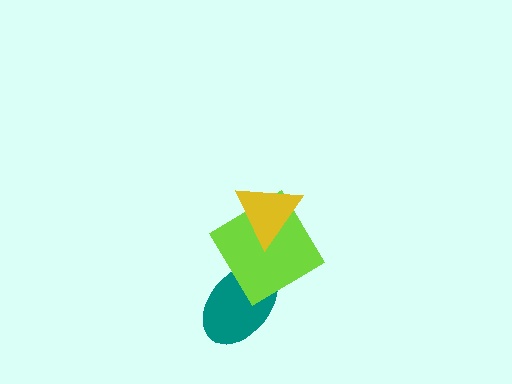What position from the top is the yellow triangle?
The yellow triangle is 1st from the top.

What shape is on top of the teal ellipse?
The lime diamond is on top of the teal ellipse.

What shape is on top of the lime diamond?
The yellow triangle is on top of the lime diamond.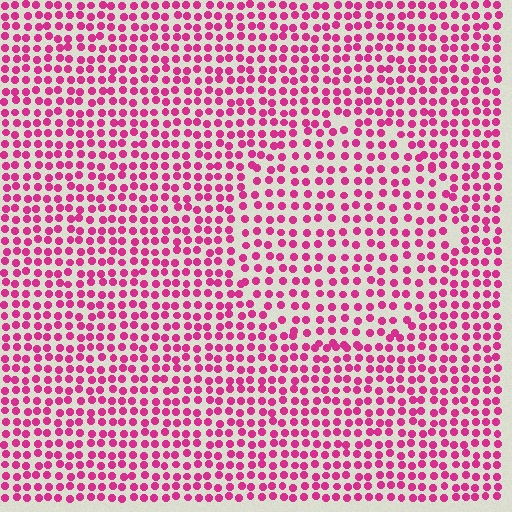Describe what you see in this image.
The image contains small magenta elements arranged at two different densities. A circle-shaped region is visible where the elements are less densely packed than the surrounding area.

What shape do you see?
I see a circle.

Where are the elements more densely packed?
The elements are more densely packed outside the circle boundary.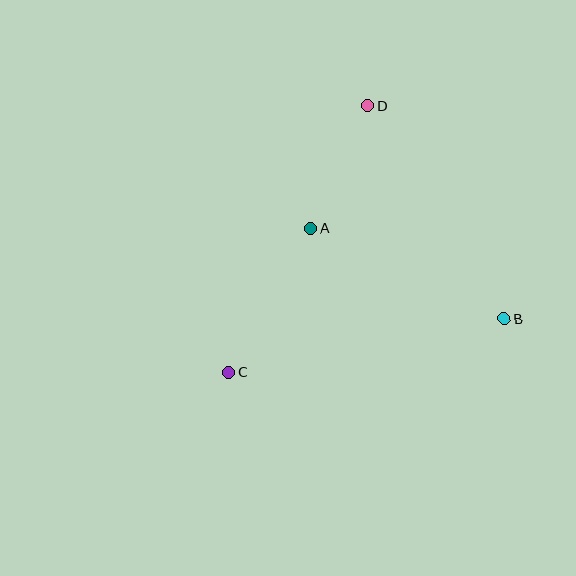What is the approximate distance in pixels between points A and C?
The distance between A and C is approximately 165 pixels.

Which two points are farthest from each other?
Points C and D are farthest from each other.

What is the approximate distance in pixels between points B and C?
The distance between B and C is approximately 281 pixels.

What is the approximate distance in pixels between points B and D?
The distance between B and D is approximately 253 pixels.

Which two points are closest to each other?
Points A and D are closest to each other.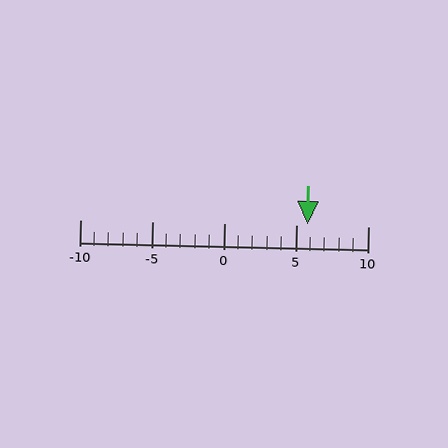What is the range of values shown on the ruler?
The ruler shows values from -10 to 10.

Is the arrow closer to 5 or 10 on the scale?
The arrow is closer to 5.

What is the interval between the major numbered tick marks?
The major tick marks are spaced 5 units apart.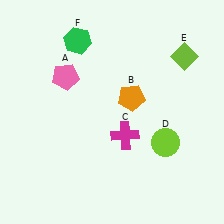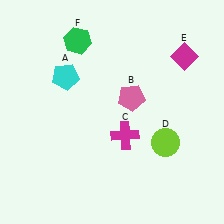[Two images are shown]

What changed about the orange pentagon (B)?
In Image 1, B is orange. In Image 2, it changed to pink.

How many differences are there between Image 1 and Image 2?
There are 3 differences between the two images.